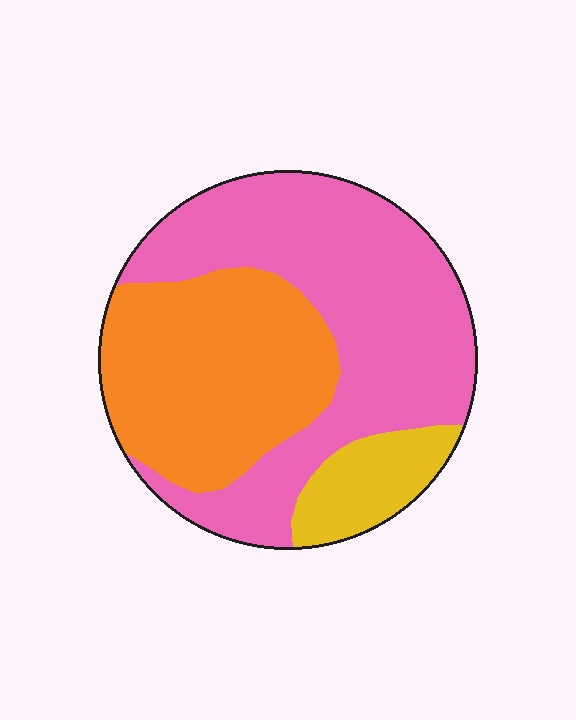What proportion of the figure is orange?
Orange covers roughly 35% of the figure.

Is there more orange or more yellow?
Orange.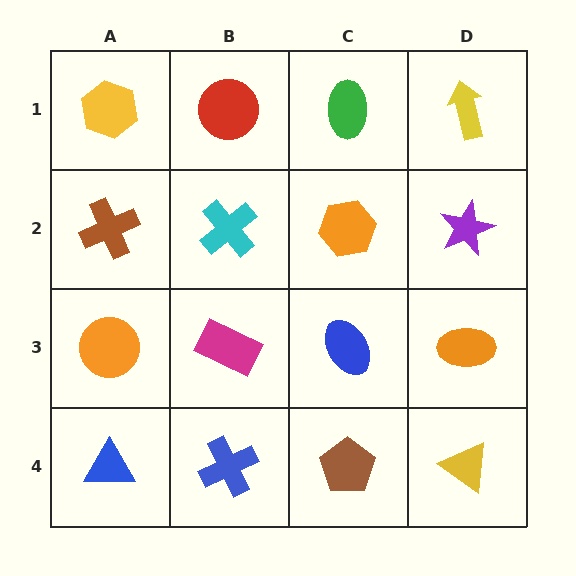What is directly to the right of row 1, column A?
A red circle.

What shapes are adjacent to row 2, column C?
A green ellipse (row 1, column C), a blue ellipse (row 3, column C), a cyan cross (row 2, column B), a purple star (row 2, column D).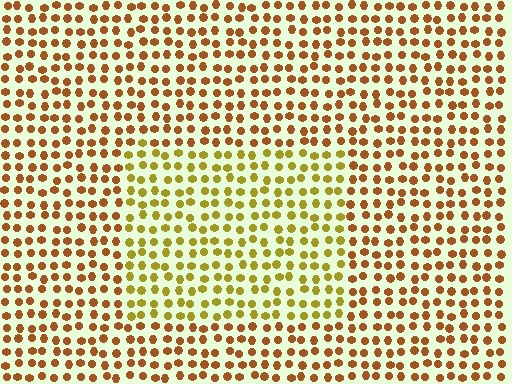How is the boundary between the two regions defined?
The boundary is defined purely by a slight shift in hue (about 33 degrees). Spacing, size, and orientation are identical on both sides.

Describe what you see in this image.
The image is filled with small brown elements in a uniform arrangement. A rectangle-shaped region is visible where the elements are tinted to a slightly different hue, forming a subtle color boundary.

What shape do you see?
I see a rectangle.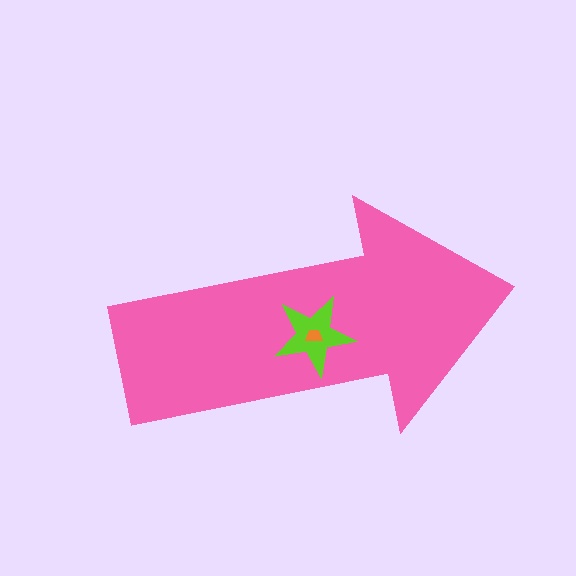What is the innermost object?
The orange trapezoid.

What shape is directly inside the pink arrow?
The lime star.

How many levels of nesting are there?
3.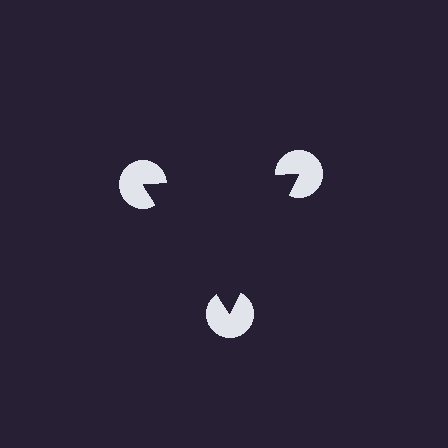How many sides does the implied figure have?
3 sides.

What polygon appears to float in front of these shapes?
An illusory triangle — its edges are inferred from the aligned wedge cuts in the pac-man discs, not physically drawn.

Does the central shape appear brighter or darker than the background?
It typically appears slightly darker than the background, even though no actual brightness change is drawn.